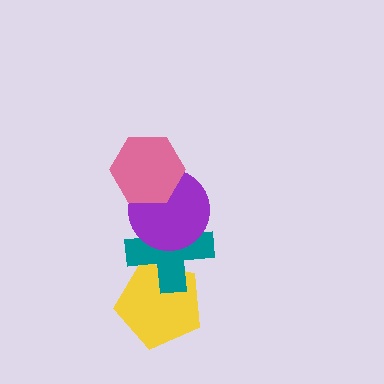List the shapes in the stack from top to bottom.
From top to bottom: the pink hexagon, the purple circle, the teal cross, the yellow pentagon.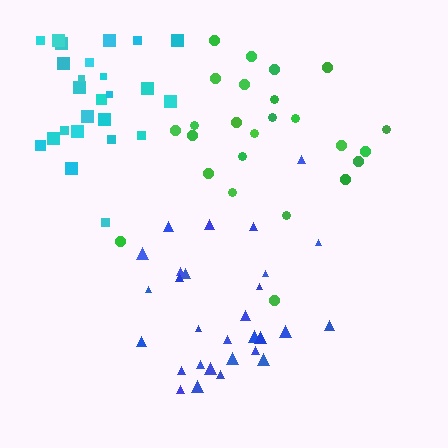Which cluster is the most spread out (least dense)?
Cyan.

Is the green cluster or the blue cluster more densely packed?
Blue.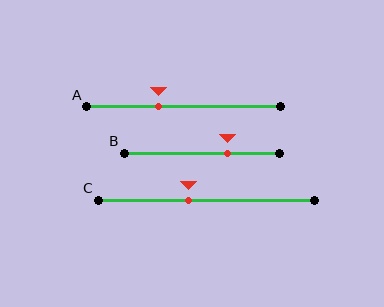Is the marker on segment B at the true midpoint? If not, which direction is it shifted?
No, the marker on segment B is shifted to the right by about 16% of the segment length.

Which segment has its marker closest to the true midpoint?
Segment C has its marker closest to the true midpoint.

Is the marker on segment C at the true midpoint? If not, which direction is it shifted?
No, the marker on segment C is shifted to the left by about 8% of the segment length.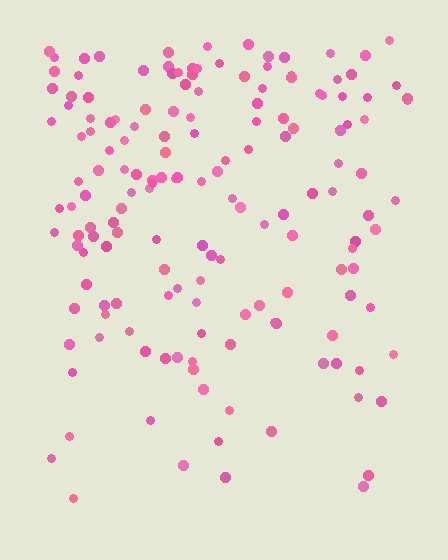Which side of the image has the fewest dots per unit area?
The bottom.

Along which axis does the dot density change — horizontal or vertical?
Vertical.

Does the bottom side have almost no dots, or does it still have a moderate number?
Still a moderate number, just noticeably fewer than the top.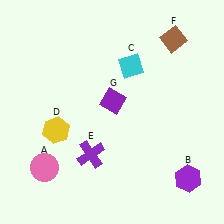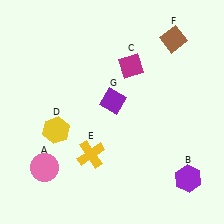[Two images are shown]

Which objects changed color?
C changed from cyan to magenta. E changed from purple to yellow.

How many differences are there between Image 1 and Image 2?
There are 2 differences between the two images.